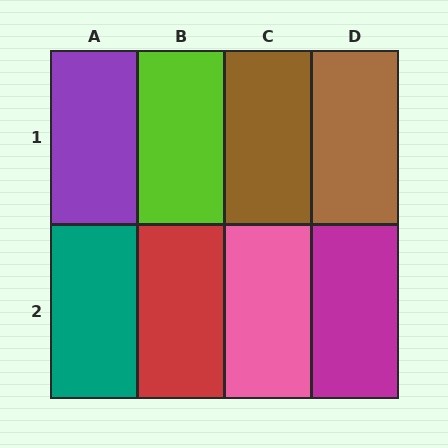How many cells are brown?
2 cells are brown.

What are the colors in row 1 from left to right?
Purple, lime, brown, brown.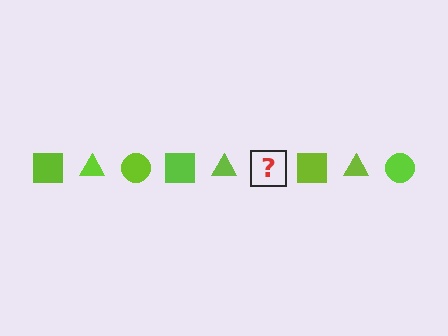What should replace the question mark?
The question mark should be replaced with a lime circle.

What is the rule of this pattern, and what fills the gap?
The rule is that the pattern cycles through square, triangle, circle shapes in lime. The gap should be filled with a lime circle.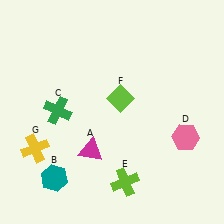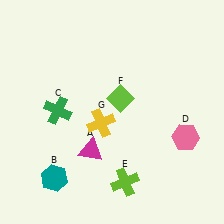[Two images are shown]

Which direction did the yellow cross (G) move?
The yellow cross (G) moved right.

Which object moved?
The yellow cross (G) moved right.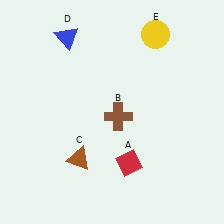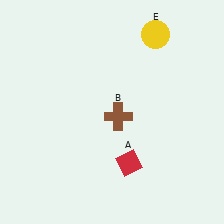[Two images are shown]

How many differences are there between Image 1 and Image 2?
There are 2 differences between the two images.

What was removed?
The blue triangle (D), the brown triangle (C) were removed in Image 2.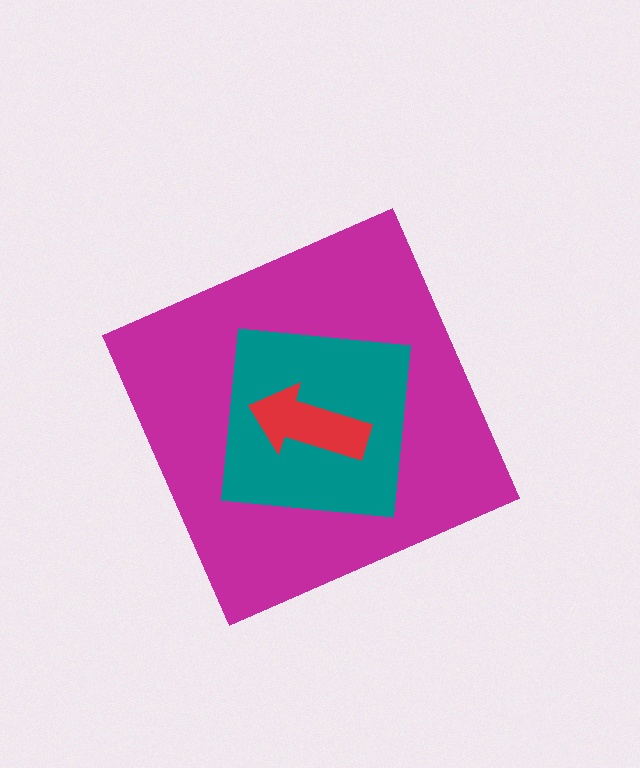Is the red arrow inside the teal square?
Yes.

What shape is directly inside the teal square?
The red arrow.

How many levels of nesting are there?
3.